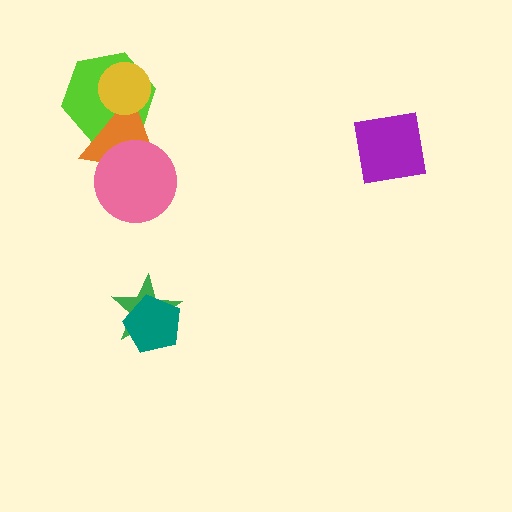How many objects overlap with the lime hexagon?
2 objects overlap with the lime hexagon.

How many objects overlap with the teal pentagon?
1 object overlaps with the teal pentagon.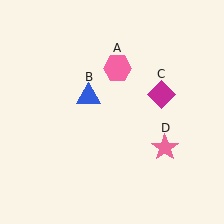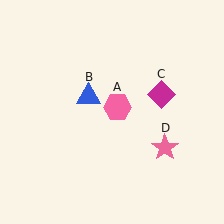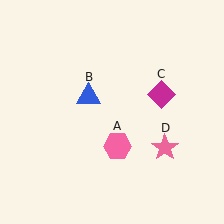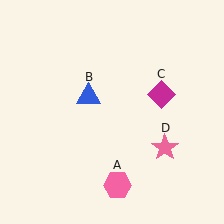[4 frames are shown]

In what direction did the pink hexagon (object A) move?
The pink hexagon (object A) moved down.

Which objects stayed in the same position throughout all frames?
Blue triangle (object B) and magenta diamond (object C) and pink star (object D) remained stationary.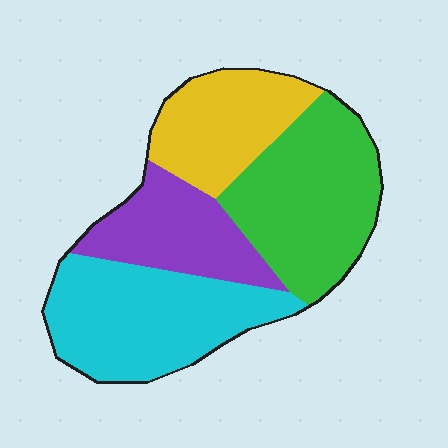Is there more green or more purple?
Green.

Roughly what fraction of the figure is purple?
Purple takes up about one fifth (1/5) of the figure.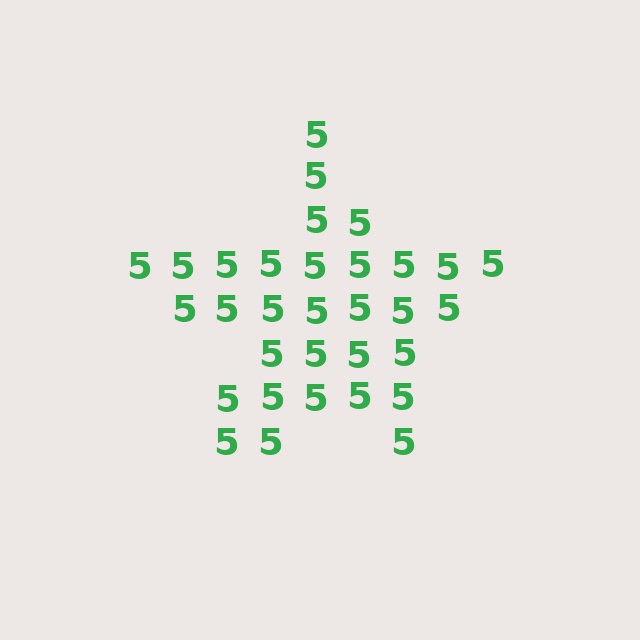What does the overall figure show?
The overall figure shows a star.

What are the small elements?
The small elements are digit 5's.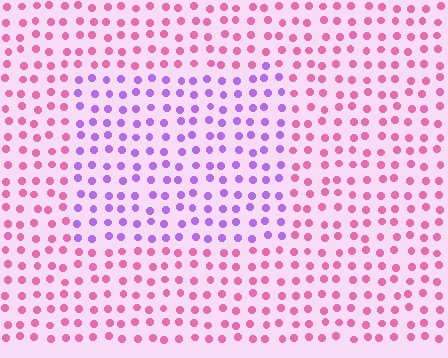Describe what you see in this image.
The image is filled with small pink elements in a uniform arrangement. A rectangle-shaped region is visible where the elements are tinted to a slightly different hue, forming a subtle color boundary.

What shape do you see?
I see a rectangle.